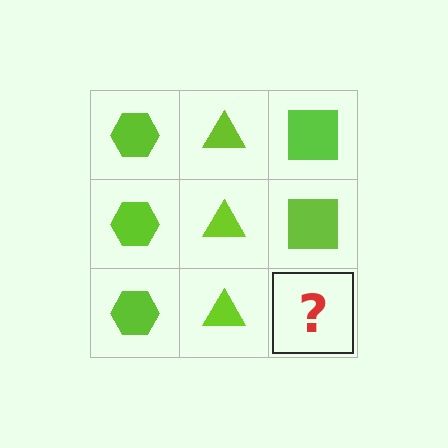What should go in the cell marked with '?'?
The missing cell should contain a lime square.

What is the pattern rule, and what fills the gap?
The rule is that each column has a consistent shape. The gap should be filled with a lime square.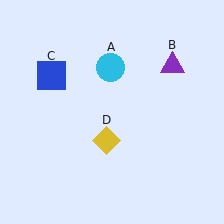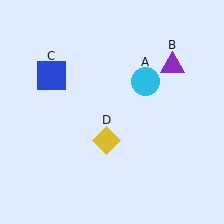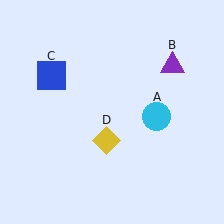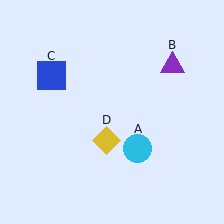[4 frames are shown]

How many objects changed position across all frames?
1 object changed position: cyan circle (object A).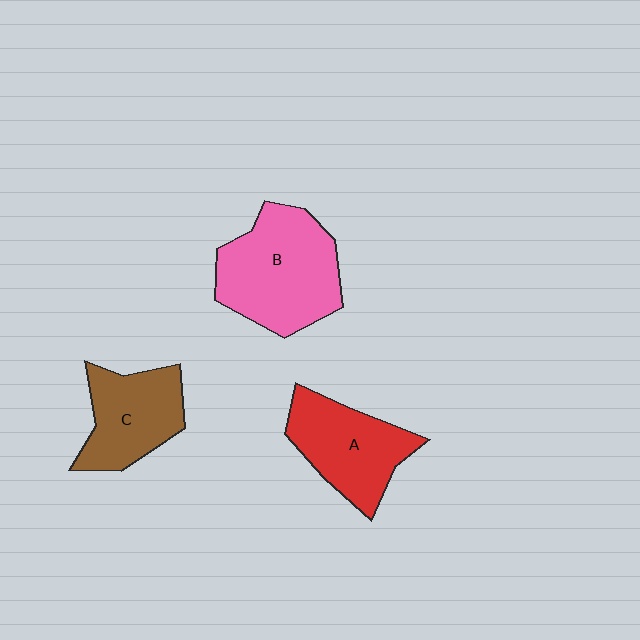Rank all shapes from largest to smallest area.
From largest to smallest: B (pink), A (red), C (brown).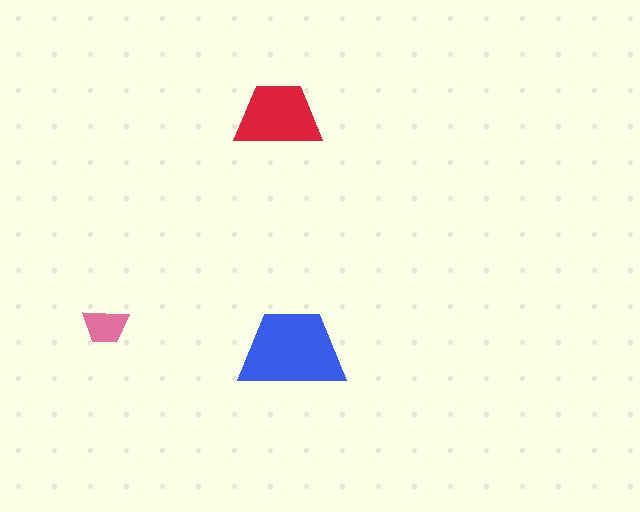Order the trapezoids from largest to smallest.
the blue one, the red one, the pink one.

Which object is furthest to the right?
The blue trapezoid is rightmost.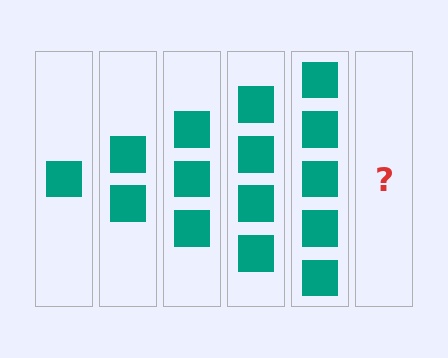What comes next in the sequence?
The next element should be 6 squares.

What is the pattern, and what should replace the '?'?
The pattern is that each step adds one more square. The '?' should be 6 squares.